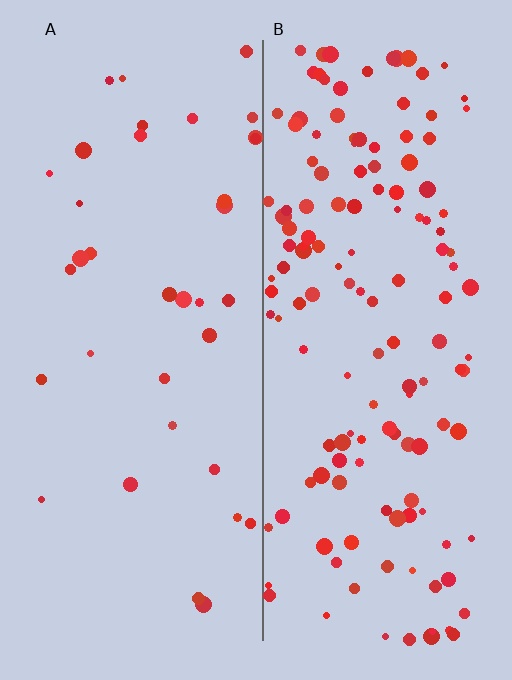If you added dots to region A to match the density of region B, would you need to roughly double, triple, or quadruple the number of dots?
Approximately quadruple.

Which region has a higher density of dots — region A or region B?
B (the right).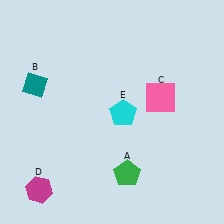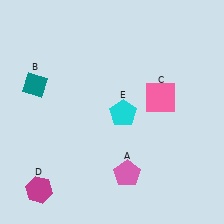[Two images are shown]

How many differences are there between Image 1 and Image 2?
There is 1 difference between the two images.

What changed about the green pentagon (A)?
In Image 1, A is green. In Image 2, it changed to pink.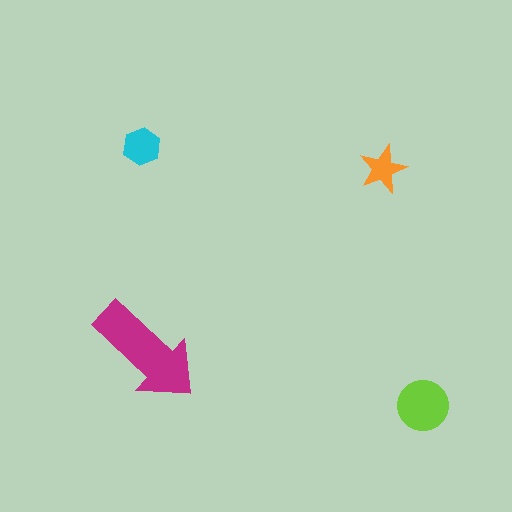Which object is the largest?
The magenta arrow.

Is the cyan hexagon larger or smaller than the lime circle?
Smaller.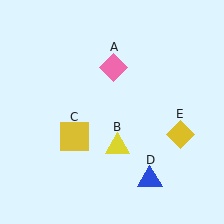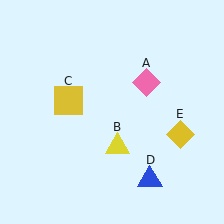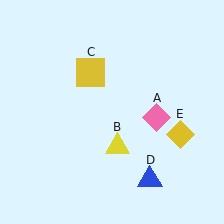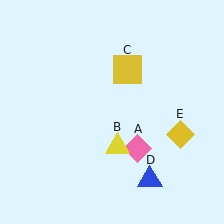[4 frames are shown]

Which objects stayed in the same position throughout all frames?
Yellow triangle (object B) and blue triangle (object D) and yellow diamond (object E) remained stationary.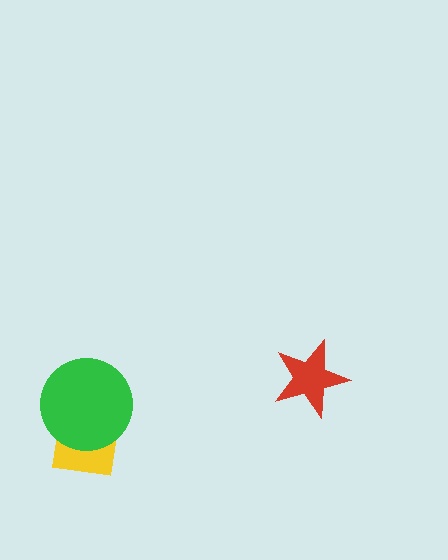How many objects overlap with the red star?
0 objects overlap with the red star.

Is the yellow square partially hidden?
Yes, it is partially covered by another shape.